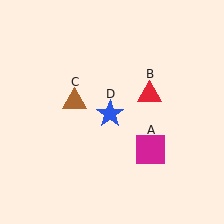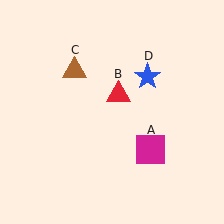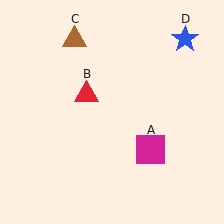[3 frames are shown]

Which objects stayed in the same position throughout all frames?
Magenta square (object A) remained stationary.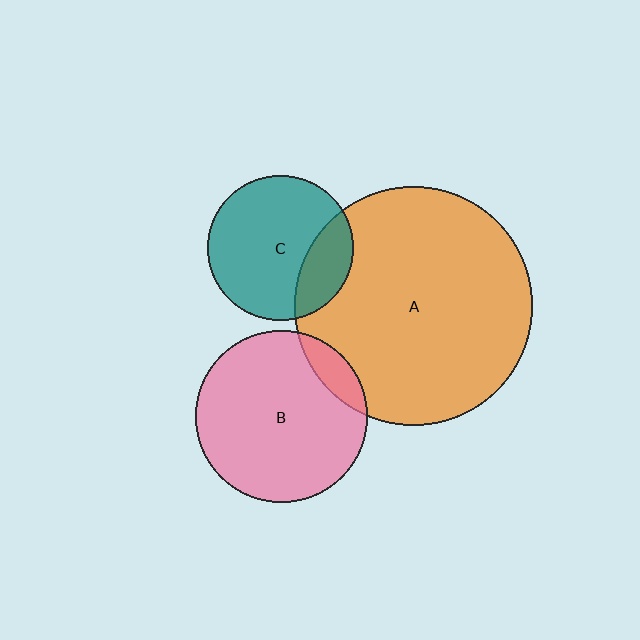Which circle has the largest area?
Circle A (orange).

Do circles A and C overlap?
Yes.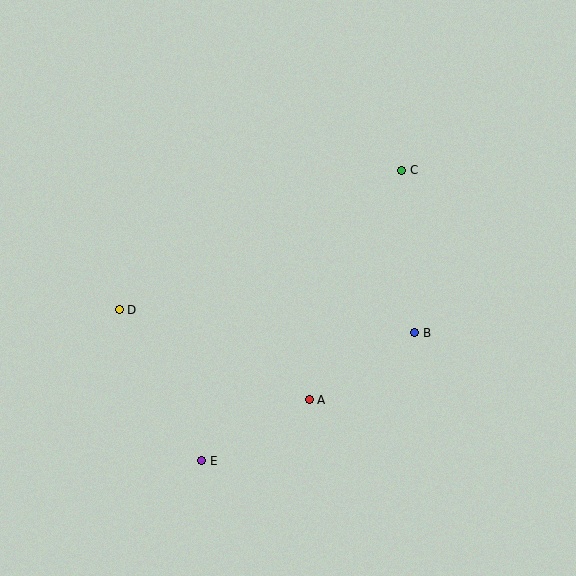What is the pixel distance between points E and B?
The distance between E and B is 248 pixels.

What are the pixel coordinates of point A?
Point A is at (309, 400).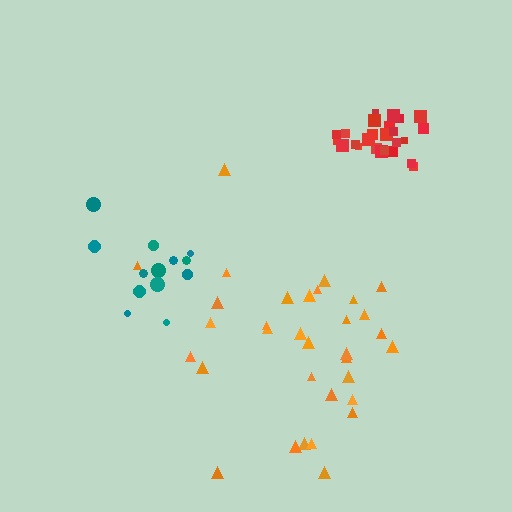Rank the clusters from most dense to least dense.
red, teal, orange.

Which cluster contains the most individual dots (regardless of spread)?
Orange (33).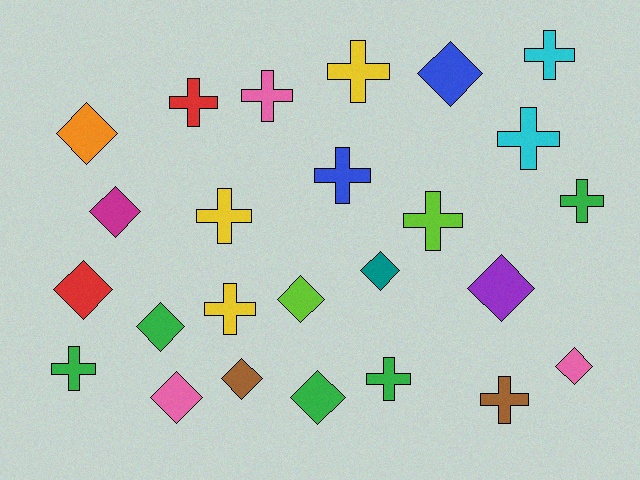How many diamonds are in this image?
There are 12 diamonds.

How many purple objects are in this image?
There is 1 purple object.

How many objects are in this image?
There are 25 objects.